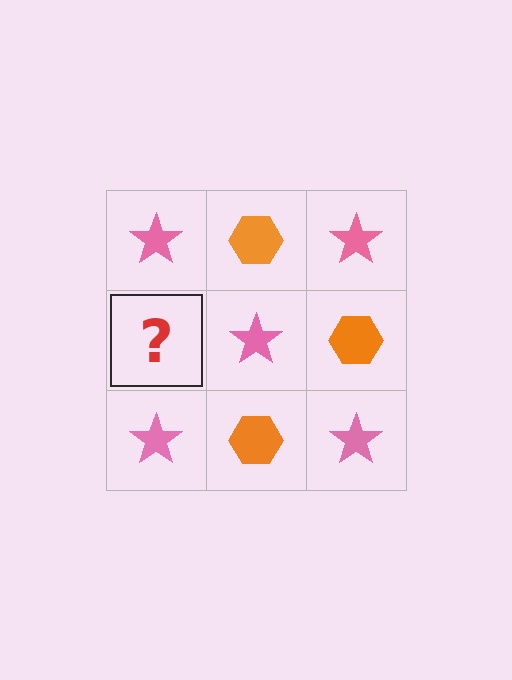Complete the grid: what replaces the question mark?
The question mark should be replaced with an orange hexagon.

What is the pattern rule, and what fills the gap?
The rule is that it alternates pink star and orange hexagon in a checkerboard pattern. The gap should be filled with an orange hexagon.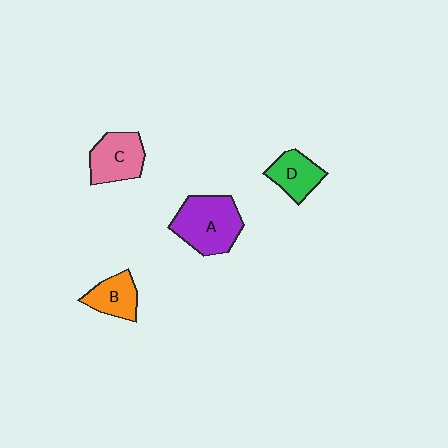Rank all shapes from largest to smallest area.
From largest to smallest: A (purple), C (pink), D (green), B (orange).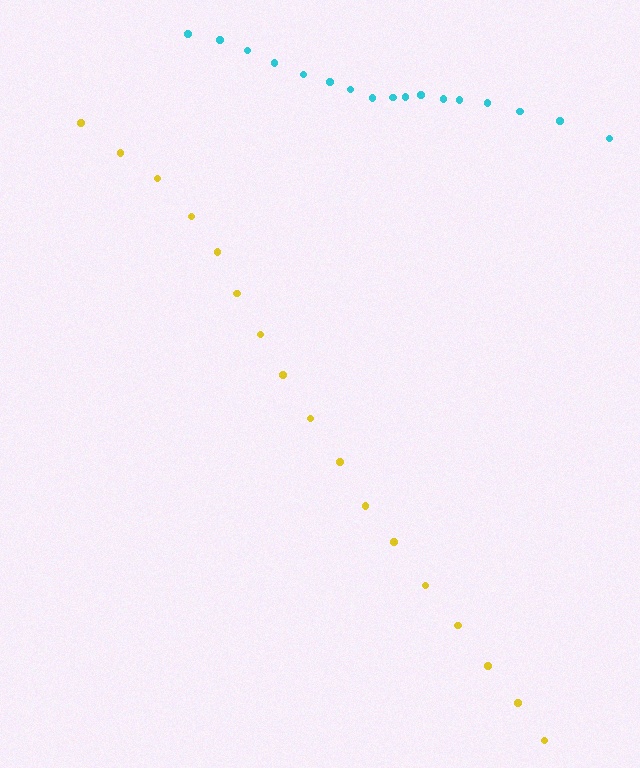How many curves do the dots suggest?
There are 2 distinct paths.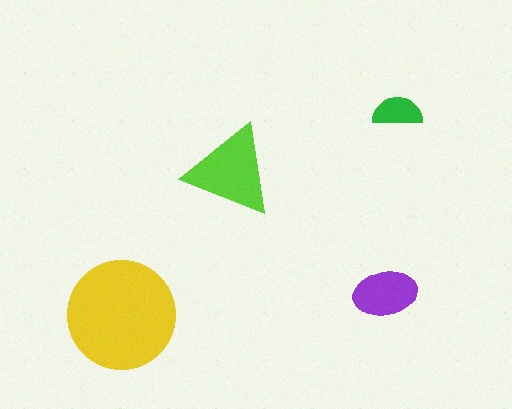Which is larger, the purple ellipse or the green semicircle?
The purple ellipse.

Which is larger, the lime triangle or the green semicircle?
The lime triangle.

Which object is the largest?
The yellow circle.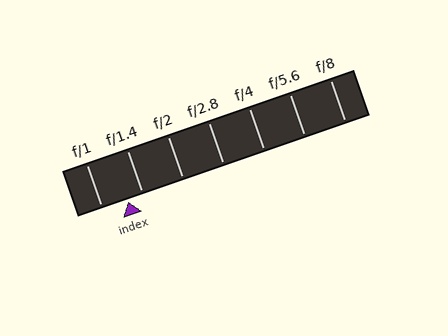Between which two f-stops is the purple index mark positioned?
The index mark is between f/1 and f/1.4.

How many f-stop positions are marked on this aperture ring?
There are 7 f-stop positions marked.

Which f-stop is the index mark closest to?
The index mark is closest to f/1.4.